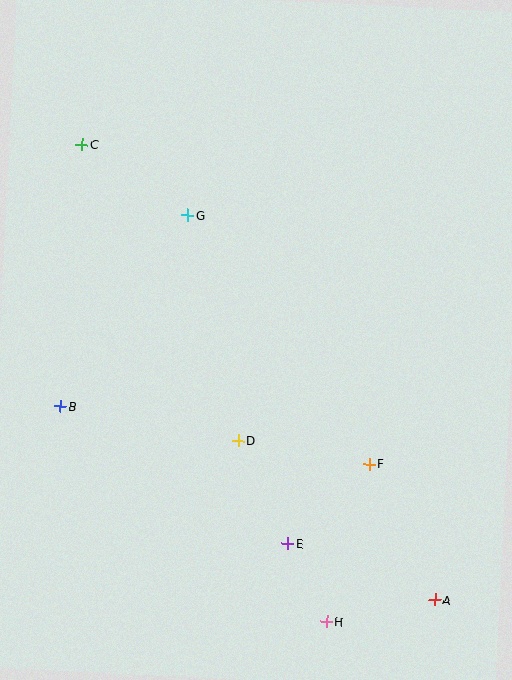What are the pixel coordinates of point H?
Point H is at (327, 622).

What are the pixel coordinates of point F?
Point F is at (369, 464).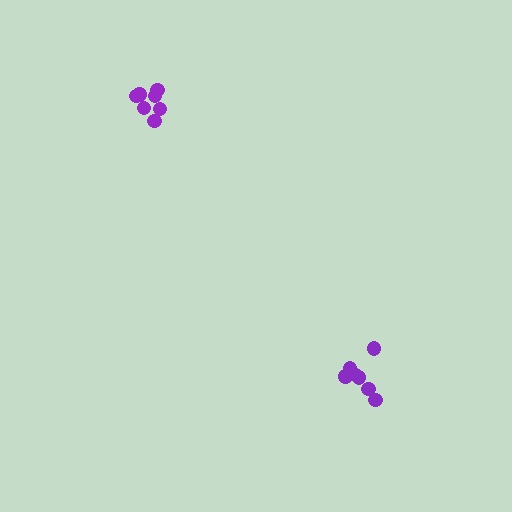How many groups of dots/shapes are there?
There are 2 groups.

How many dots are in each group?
Group 1: 7 dots, Group 2: 7 dots (14 total).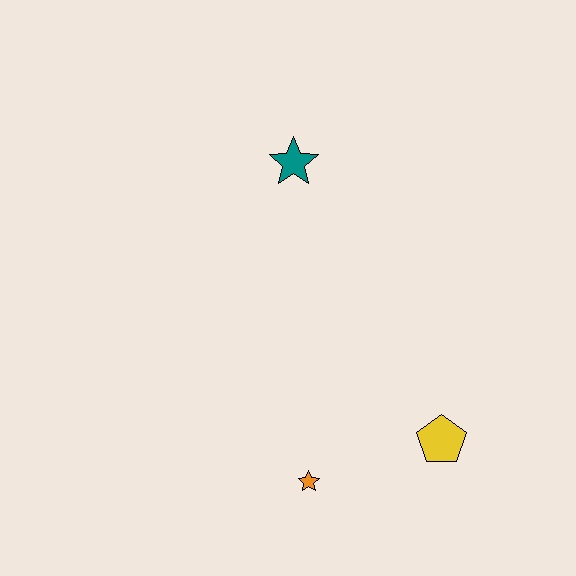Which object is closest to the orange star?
The yellow pentagon is closest to the orange star.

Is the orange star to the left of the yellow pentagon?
Yes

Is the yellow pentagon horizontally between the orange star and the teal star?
No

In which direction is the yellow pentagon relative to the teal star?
The yellow pentagon is below the teal star.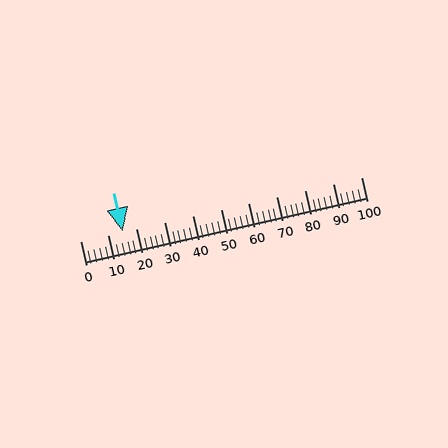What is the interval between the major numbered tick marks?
The major tick marks are spaced 10 units apart.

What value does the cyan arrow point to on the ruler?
The cyan arrow points to approximately 15.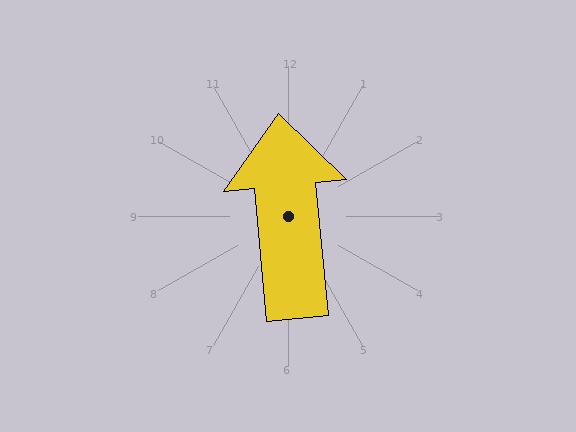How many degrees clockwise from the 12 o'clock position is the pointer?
Approximately 355 degrees.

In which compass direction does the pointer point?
North.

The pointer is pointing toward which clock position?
Roughly 12 o'clock.